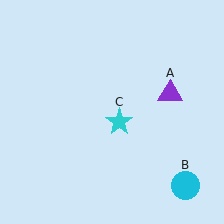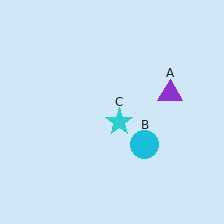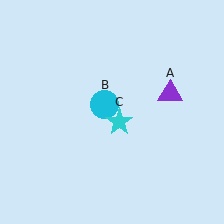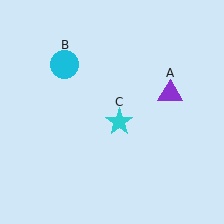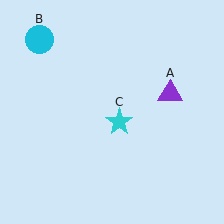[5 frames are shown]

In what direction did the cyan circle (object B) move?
The cyan circle (object B) moved up and to the left.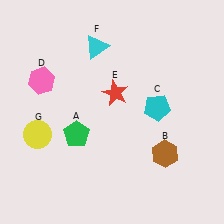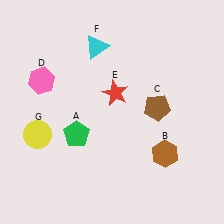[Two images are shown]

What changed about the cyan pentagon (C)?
In Image 1, C is cyan. In Image 2, it changed to brown.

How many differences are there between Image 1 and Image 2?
There is 1 difference between the two images.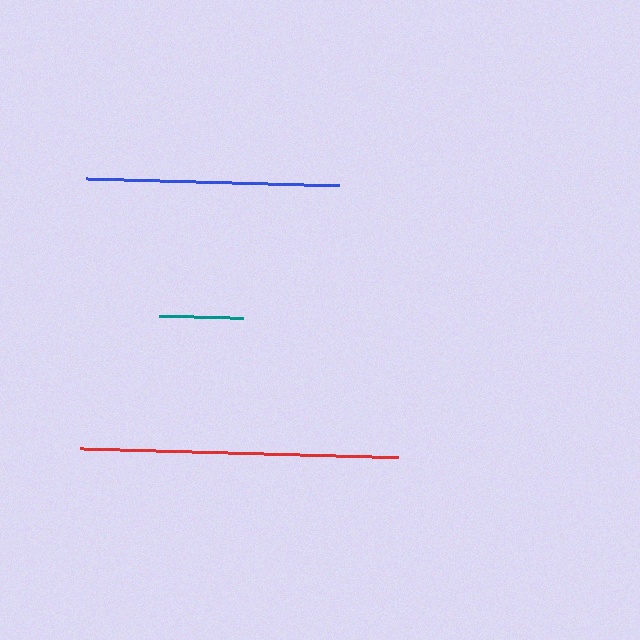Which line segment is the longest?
The red line is the longest at approximately 317 pixels.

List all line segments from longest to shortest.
From longest to shortest: red, blue, teal.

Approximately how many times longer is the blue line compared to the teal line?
The blue line is approximately 3.0 times the length of the teal line.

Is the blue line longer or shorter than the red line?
The red line is longer than the blue line.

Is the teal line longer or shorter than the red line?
The red line is longer than the teal line.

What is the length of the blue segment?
The blue segment is approximately 254 pixels long.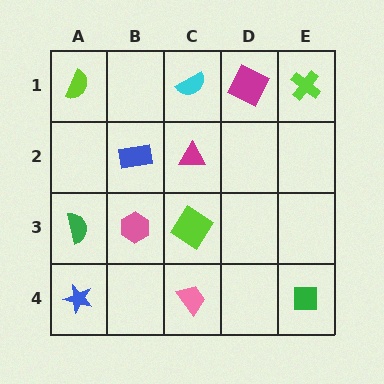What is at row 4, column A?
A blue star.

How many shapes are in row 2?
2 shapes.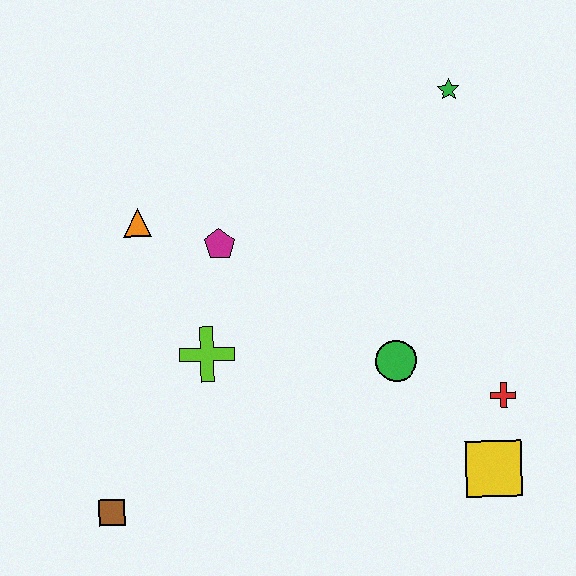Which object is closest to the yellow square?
The red cross is closest to the yellow square.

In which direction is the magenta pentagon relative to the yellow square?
The magenta pentagon is to the left of the yellow square.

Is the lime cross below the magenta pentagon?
Yes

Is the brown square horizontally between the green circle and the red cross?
No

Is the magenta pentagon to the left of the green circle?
Yes